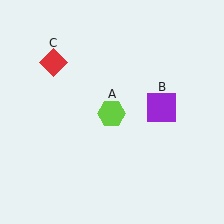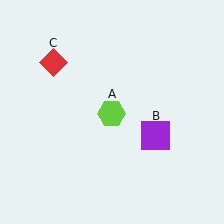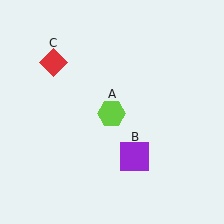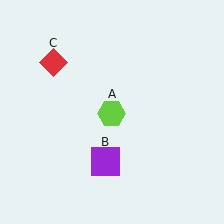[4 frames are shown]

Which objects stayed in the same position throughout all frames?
Lime hexagon (object A) and red diamond (object C) remained stationary.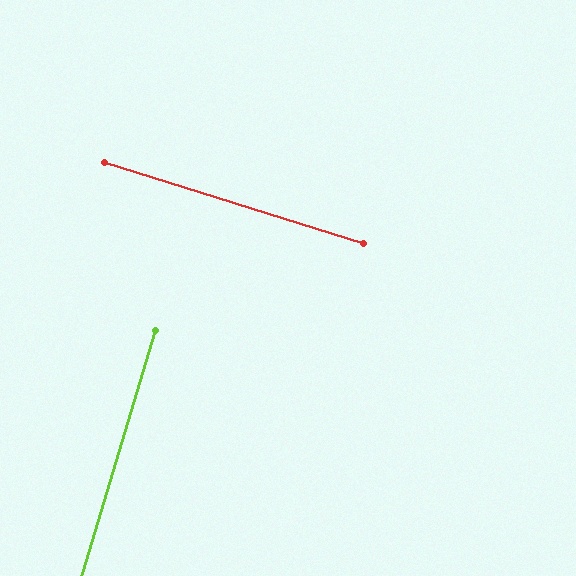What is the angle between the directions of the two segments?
Approximately 89 degrees.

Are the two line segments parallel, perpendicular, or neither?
Perpendicular — they meet at approximately 89°.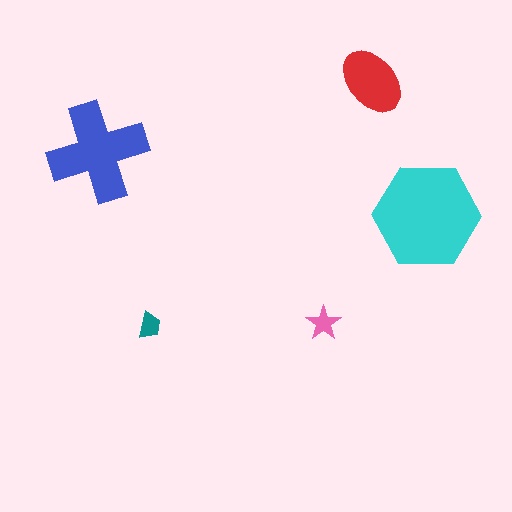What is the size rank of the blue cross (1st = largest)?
2nd.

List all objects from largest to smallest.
The cyan hexagon, the blue cross, the red ellipse, the pink star, the teal trapezoid.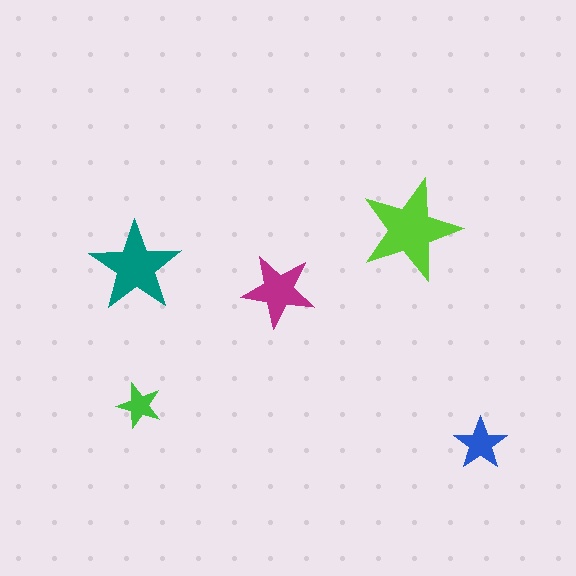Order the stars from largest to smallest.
the lime one, the teal one, the magenta one, the blue one, the green one.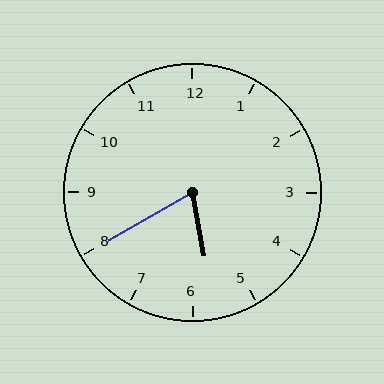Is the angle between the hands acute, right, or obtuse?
It is acute.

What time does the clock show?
5:40.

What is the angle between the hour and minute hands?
Approximately 70 degrees.